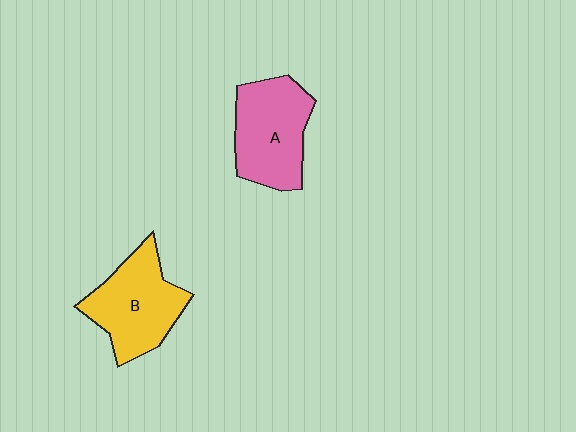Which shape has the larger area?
Shape B (yellow).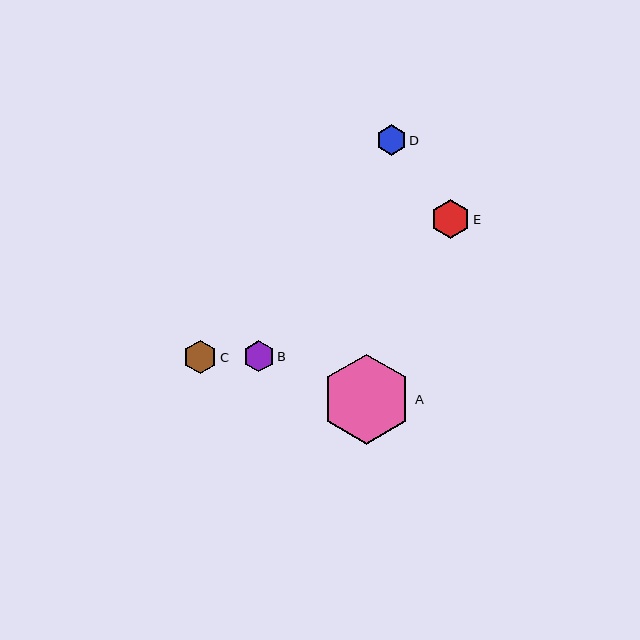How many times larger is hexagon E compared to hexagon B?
Hexagon E is approximately 1.2 times the size of hexagon B.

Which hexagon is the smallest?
Hexagon D is the smallest with a size of approximately 30 pixels.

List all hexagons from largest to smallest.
From largest to smallest: A, E, C, B, D.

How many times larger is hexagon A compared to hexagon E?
Hexagon A is approximately 2.3 times the size of hexagon E.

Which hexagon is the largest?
Hexagon A is the largest with a size of approximately 90 pixels.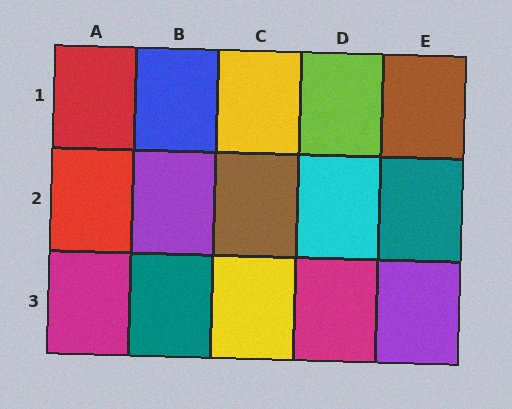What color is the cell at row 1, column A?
Red.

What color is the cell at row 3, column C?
Yellow.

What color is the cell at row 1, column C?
Yellow.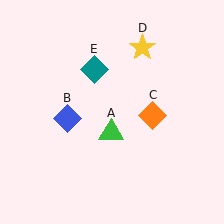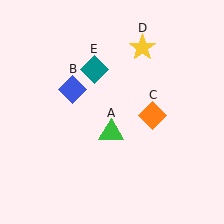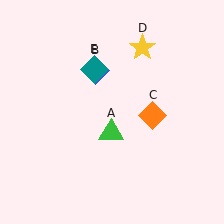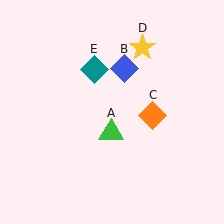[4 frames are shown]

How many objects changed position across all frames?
1 object changed position: blue diamond (object B).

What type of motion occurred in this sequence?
The blue diamond (object B) rotated clockwise around the center of the scene.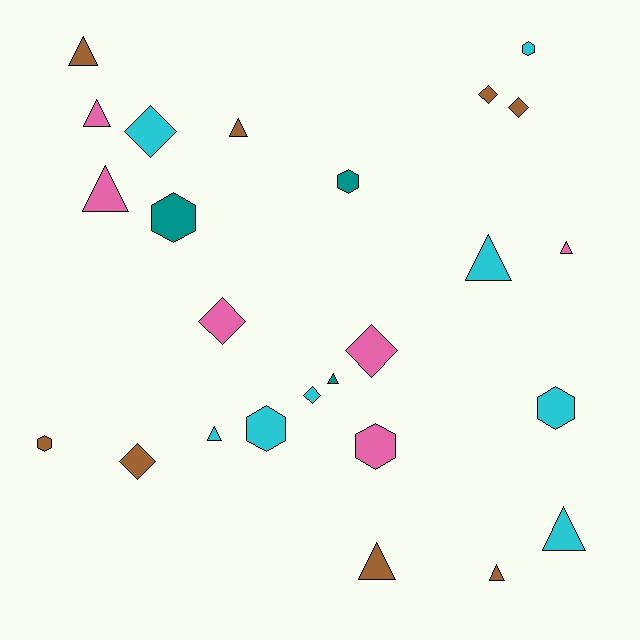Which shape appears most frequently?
Triangle, with 11 objects.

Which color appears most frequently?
Brown, with 8 objects.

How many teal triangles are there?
There is 1 teal triangle.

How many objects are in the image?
There are 25 objects.